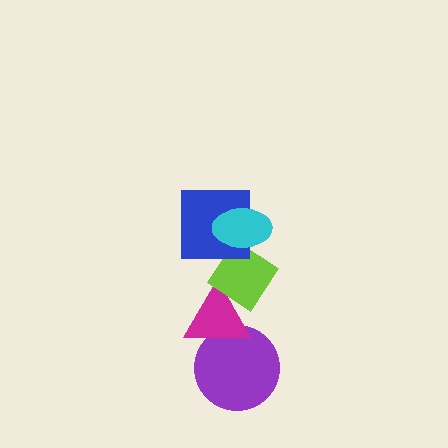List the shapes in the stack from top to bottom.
From top to bottom: the cyan ellipse, the blue square, the lime diamond, the magenta triangle, the purple circle.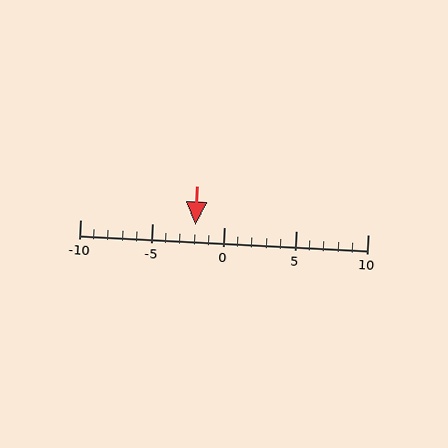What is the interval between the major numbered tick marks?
The major tick marks are spaced 5 units apart.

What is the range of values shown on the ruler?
The ruler shows values from -10 to 10.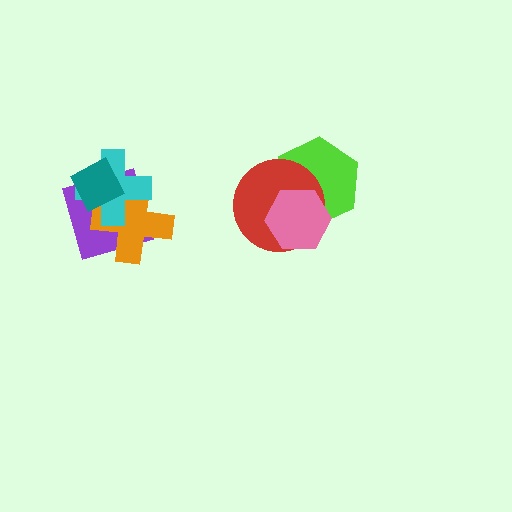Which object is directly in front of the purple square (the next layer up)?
The orange cross is directly in front of the purple square.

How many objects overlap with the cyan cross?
3 objects overlap with the cyan cross.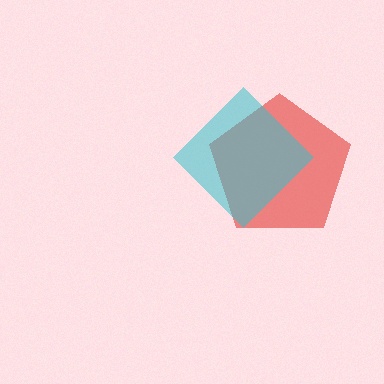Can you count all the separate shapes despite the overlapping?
Yes, there are 2 separate shapes.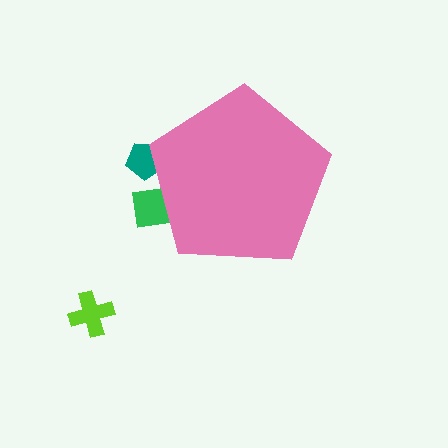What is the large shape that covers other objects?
A pink pentagon.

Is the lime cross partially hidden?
No, the lime cross is fully visible.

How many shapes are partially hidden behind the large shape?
2 shapes are partially hidden.